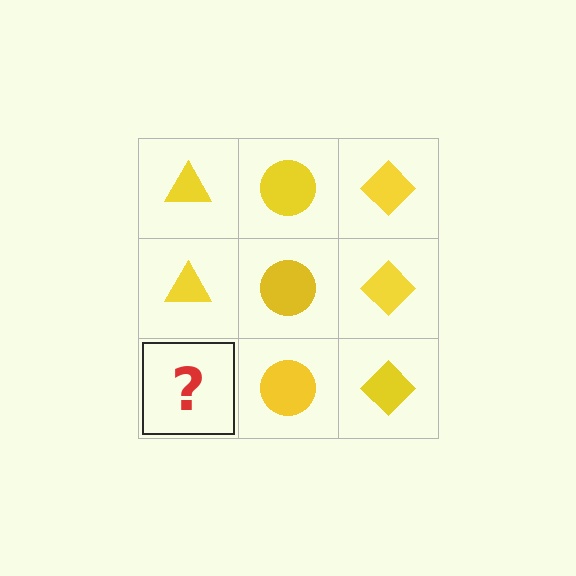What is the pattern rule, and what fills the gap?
The rule is that each column has a consistent shape. The gap should be filled with a yellow triangle.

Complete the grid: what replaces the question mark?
The question mark should be replaced with a yellow triangle.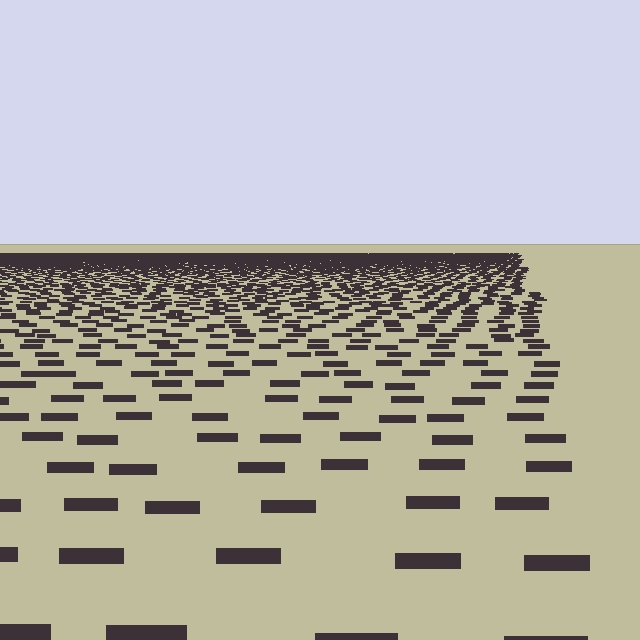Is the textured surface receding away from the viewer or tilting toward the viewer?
The surface is receding away from the viewer. Texture elements get smaller and denser toward the top.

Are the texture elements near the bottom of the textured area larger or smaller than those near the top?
Larger. Near the bottom, elements are closer to the viewer and appear at a bigger on-screen size.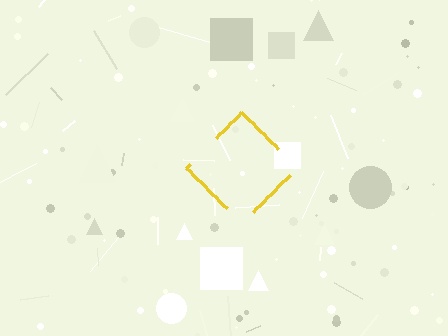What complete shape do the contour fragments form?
The contour fragments form a diamond.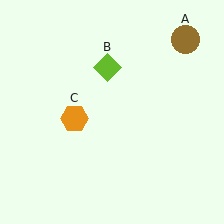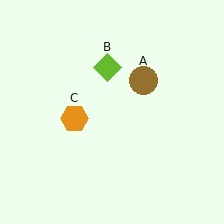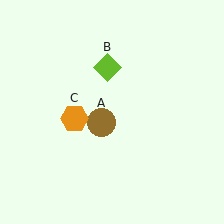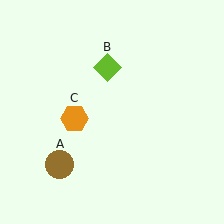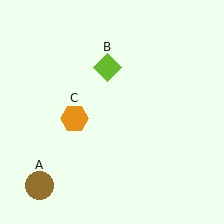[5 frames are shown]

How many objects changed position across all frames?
1 object changed position: brown circle (object A).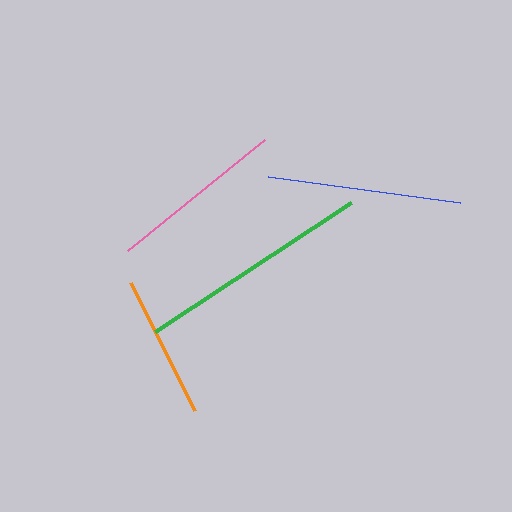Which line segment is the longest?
The green line is the longest at approximately 234 pixels.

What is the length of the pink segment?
The pink segment is approximately 176 pixels long.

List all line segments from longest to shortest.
From longest to shortest: green, blue, pink, orange.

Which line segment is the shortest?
The orange line is the shortest at approximately 142 pixels.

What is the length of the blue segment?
The blue segment is approximately 194 pixels long.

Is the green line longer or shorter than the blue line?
The green line is longer than the blue line.